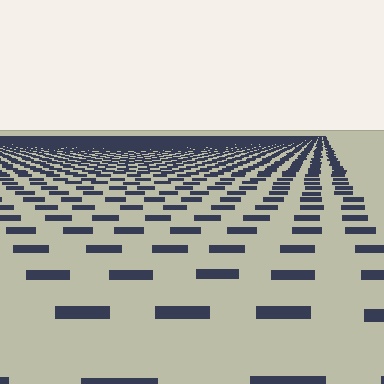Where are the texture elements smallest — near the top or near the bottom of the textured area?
Near the top.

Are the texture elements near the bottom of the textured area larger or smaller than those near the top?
Larger. Near the bottom, elements are closer to the viewer and appear at a bigger on-screen size.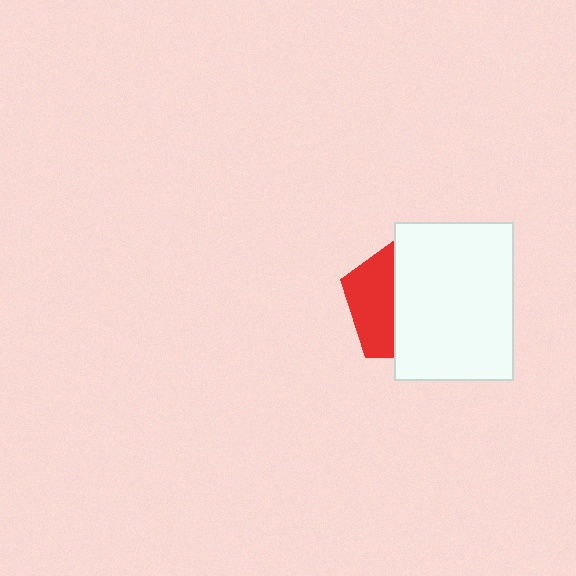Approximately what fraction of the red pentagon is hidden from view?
Roughly 64% of the red pentagon is hidden behind the white rectangle.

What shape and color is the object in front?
The object in front is a white rectangle.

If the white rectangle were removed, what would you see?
You would see the complete red pentagon.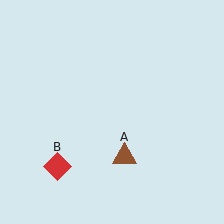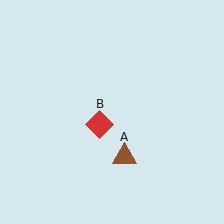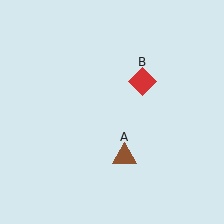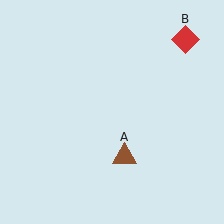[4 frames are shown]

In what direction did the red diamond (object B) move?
The red diamond (object B) moved up and to the right.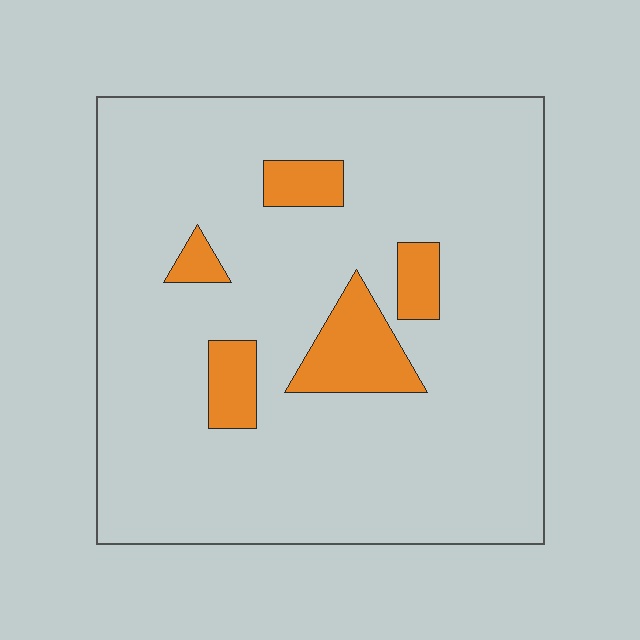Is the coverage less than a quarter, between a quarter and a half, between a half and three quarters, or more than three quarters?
Less than a quarter.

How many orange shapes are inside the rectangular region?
5.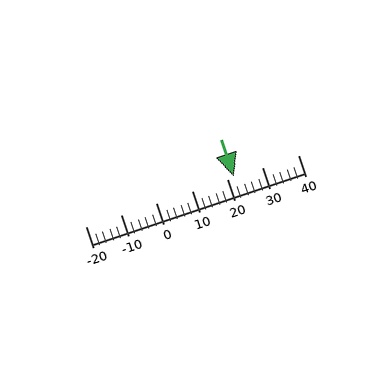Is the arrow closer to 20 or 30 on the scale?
The arrow is closer to 20.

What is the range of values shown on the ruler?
The ruler shows values from -20 to 40.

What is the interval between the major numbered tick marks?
The major tick marks are spaced 10 units apart.